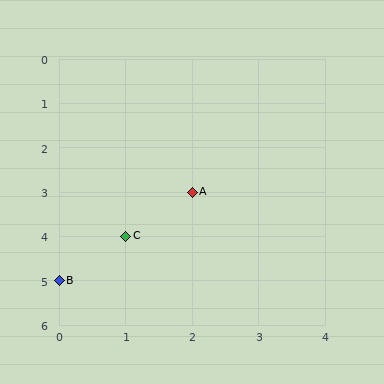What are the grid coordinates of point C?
Point C is at grid coordinates (1, 4).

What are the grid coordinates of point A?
Point A is at grid coordinates (2, 3).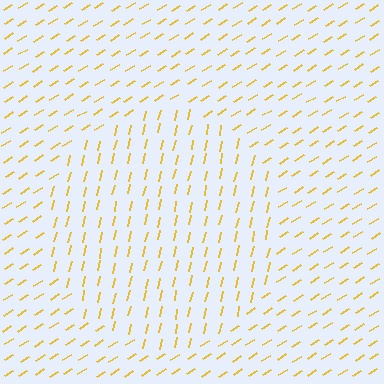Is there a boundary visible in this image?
Yes, there is a texture boundary formed by a change in line orientation.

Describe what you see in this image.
The image is filled with small yellow line segments. A circle region in the image has lines oriented differently from the surrounding lines, creating a visible texture boundary.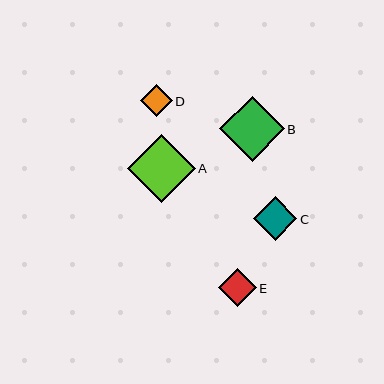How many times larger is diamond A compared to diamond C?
Diamond A is approximately 1.6 times the size of diamond C.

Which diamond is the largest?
Diamond A is the largest with a size of approximately 68 pixels.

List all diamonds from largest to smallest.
From largest to smallest: A, B, C, E, D.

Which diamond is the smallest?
Diamond D is the smallest with a size of approximately 32 pixels.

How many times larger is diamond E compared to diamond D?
Diamond E is approximately 1.2 times the size of diamond D.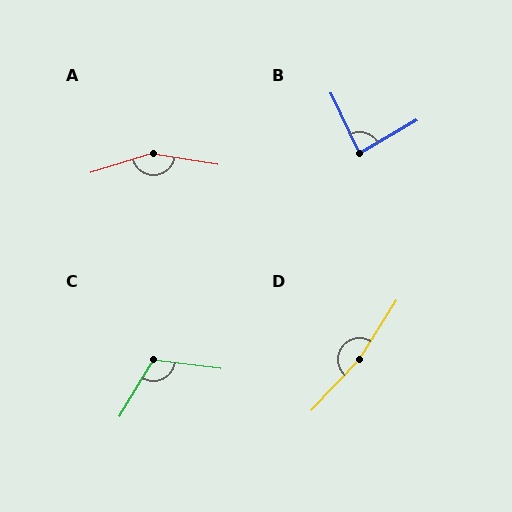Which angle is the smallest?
B, at approximately 85 degrees.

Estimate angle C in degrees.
Approximately 114 degrees.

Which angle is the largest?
D, at approximately 169 degrees.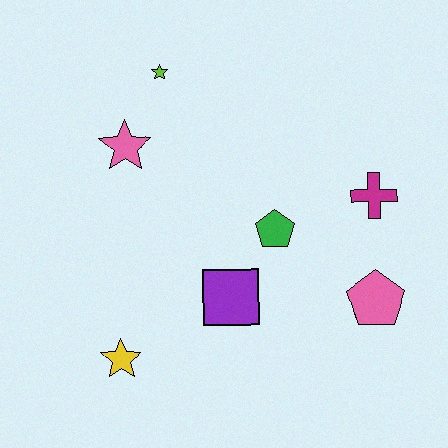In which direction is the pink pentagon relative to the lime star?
The pink pentagon is below the lime star.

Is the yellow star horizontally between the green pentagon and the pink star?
No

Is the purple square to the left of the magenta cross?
Yes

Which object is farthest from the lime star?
The pink pentagon is farthest from the lime star.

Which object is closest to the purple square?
The green pentagon is closest to the purple square.